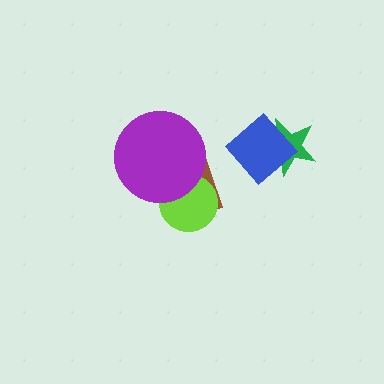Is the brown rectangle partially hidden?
Yes, it is partially covered by another shape.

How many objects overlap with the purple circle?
2 objects overlap with the purple circle.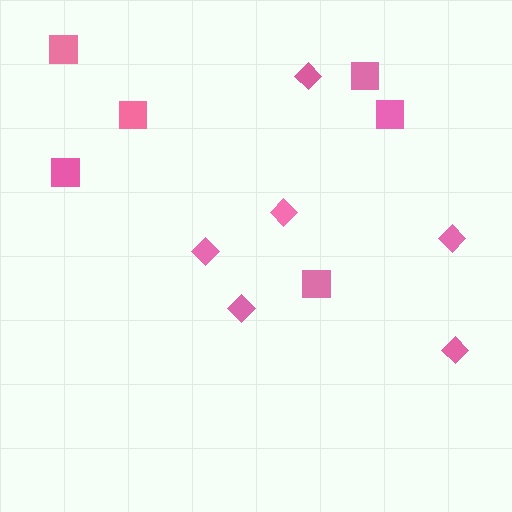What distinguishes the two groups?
There are 2 groups: one group of squares (6) and one group of diamonds (6).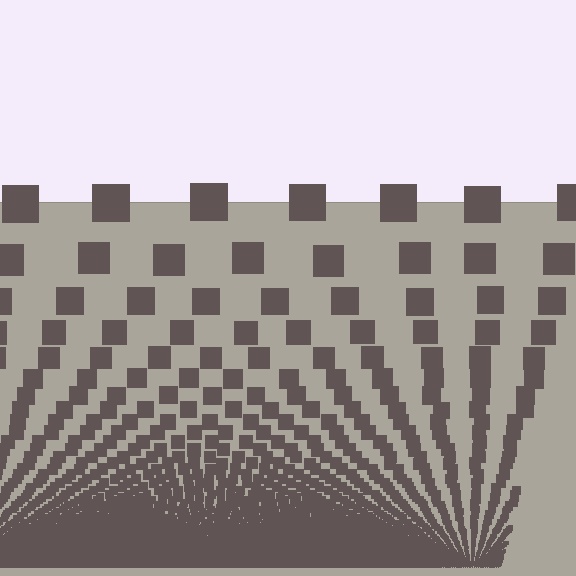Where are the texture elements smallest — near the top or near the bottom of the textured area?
Near the bottom.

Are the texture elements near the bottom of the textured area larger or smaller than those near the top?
Smaller. The gradient is inverted — elements near the bottom are smaller and denser.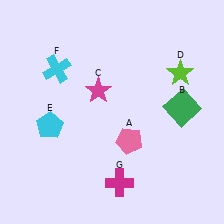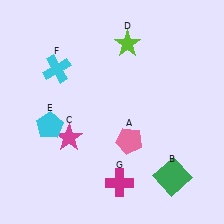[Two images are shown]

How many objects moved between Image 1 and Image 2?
3 objects moved between the two images.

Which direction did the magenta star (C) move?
The magenta star (C) moved down.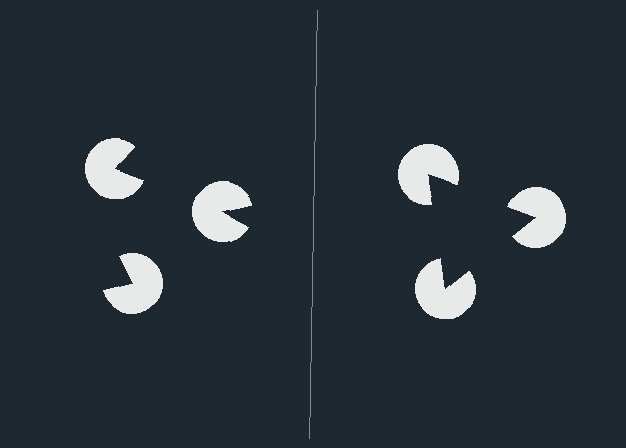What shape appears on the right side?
An illusory triangle.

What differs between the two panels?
The pac-man discs are positioned identically on both sides; only the wedge orientations differ. On the right they align to a triangle; on the left they are misaligned.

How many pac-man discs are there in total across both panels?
6 — 3 on each side.